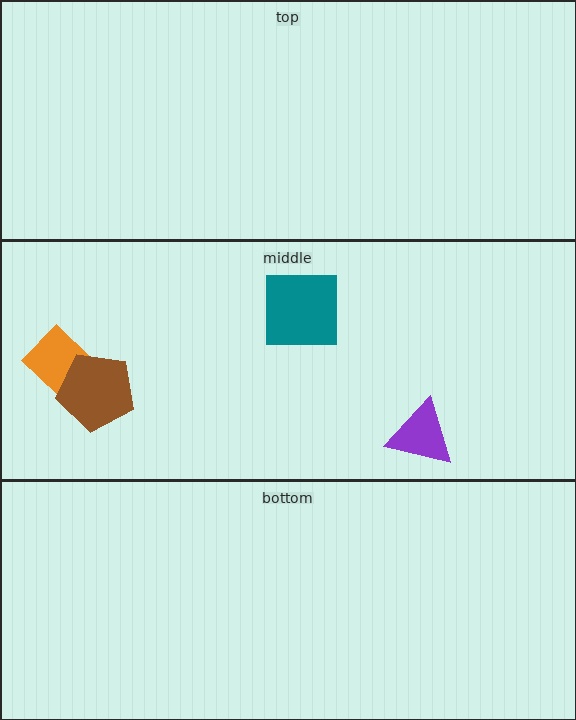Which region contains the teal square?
The middle region.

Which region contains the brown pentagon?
The middle region.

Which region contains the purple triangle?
The middle region.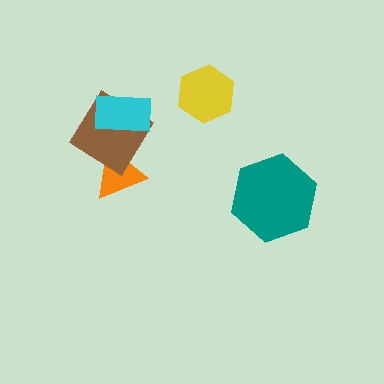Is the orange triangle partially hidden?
Yes, it is partially covered by another shape.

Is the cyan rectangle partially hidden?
No, no other shape covers it.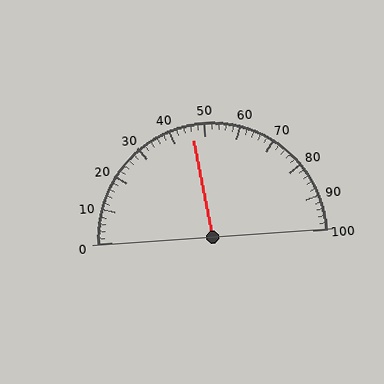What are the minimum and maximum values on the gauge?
The gauge ranges from 0 to 100.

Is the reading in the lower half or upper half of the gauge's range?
The reading is in the lower half of the range (0 to 100).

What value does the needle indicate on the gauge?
The needle indicates approximately 46.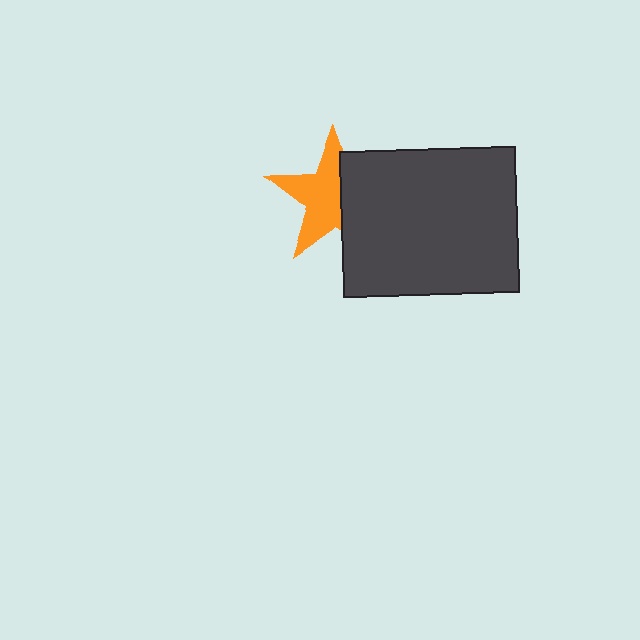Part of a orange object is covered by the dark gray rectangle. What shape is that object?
It is a star.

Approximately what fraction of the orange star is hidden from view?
Roughly 42% of the orange star is hidden behind the dark gray rectangle.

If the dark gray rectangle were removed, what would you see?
You would see the complete orange star.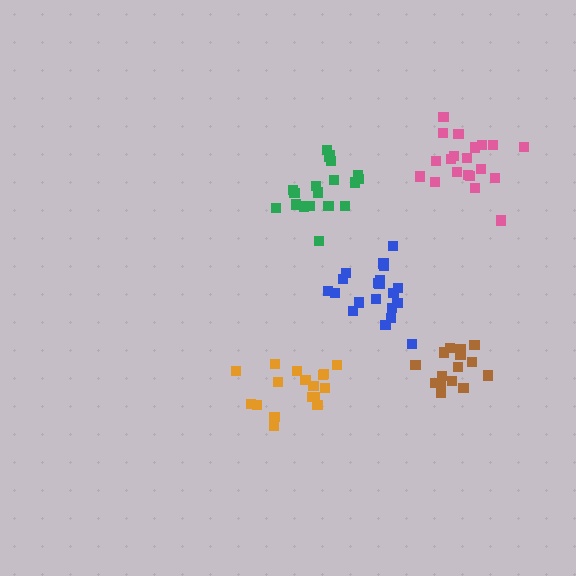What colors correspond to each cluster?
The clusters are colored: orange, pink, blue, green, brown.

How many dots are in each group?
Group 1: 17 dots, Group 2: 21 dots, Group 3: 21 dots, Group 4: 19 dots, Group 5: 15 dots (93 total).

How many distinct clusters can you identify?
There are 5 distinct clusters.